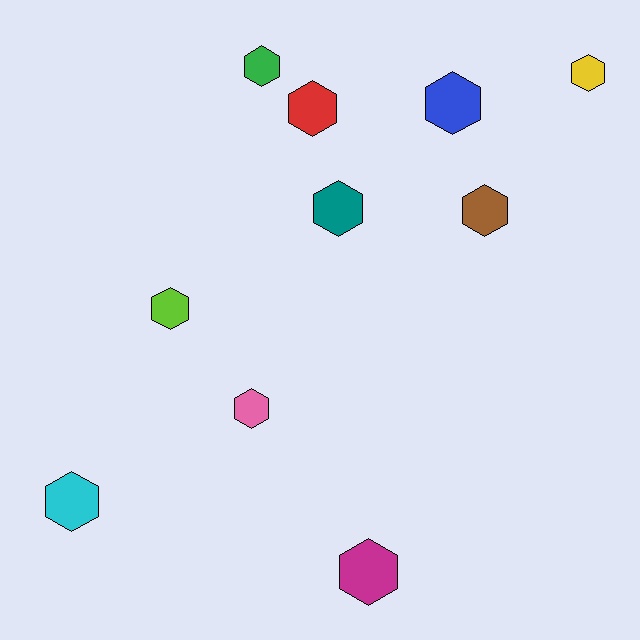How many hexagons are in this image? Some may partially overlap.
There are 10 hexagons.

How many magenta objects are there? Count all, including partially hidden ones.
There is 1 magenta object.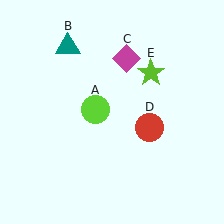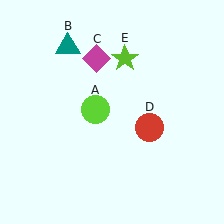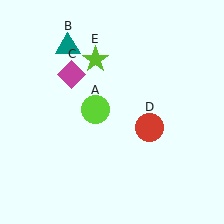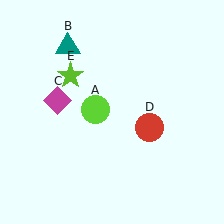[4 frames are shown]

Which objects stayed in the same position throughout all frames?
Lime circle (object A) and teal triangle (object B) and red circle (object D) remained stationary.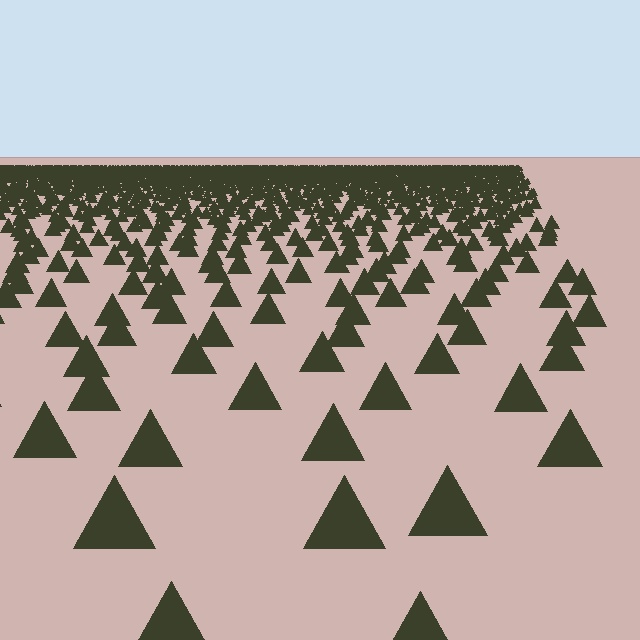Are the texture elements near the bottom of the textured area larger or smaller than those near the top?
Larger. Near the bottom, elements are closer to the viewer and appear at a bigger on-screen size.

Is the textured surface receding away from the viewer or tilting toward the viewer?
The surface is receding away from the viewer. Texture elements get smaller and denser toward the top.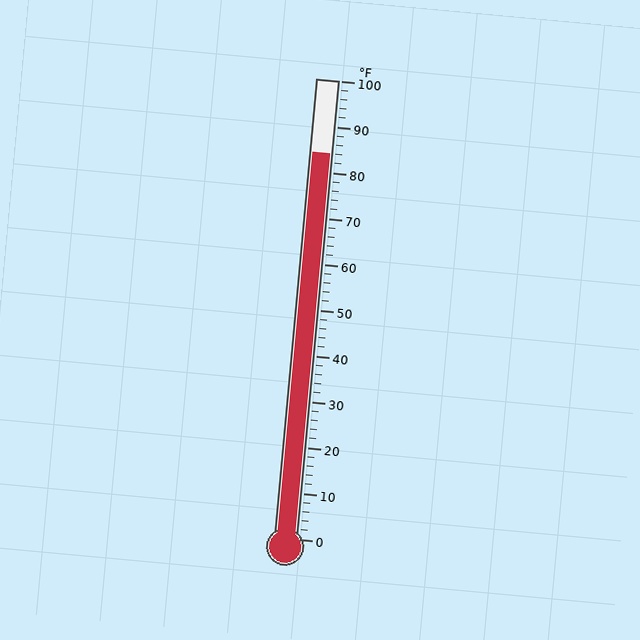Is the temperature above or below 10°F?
The temperature is above 10°F.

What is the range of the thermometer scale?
The thermometer scale ranges from 0°F to 100°F.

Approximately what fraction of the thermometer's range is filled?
The thermometer is filled to approximately 85% of its range.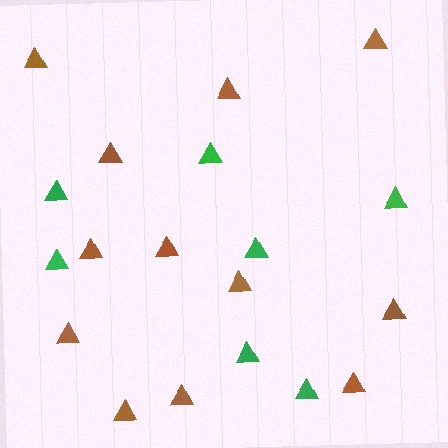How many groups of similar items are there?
There are 2 groups: one group of green triangles (7) and one group of brown triangles (12).